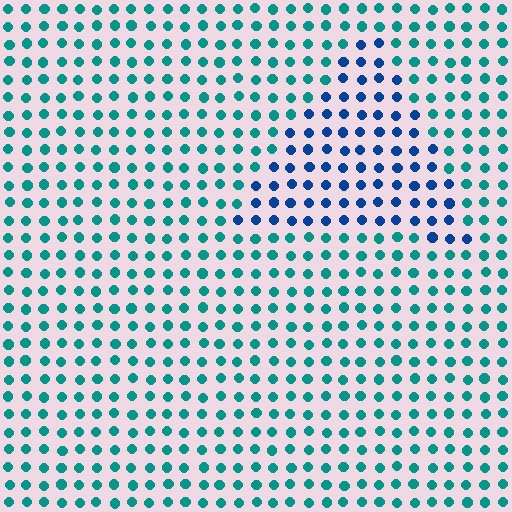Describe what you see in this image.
The image is filled with small teal elements in a uniform arrangement. A triangle-shaped region is visible where the elements are tinted to a slightly different hue, forming a subtle color boundary.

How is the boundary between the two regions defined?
The boundary is defined purely by a slight shift in hue (about 41 degrees). Spacing, size, and orientation are identical on both sides.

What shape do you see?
I see a triangle.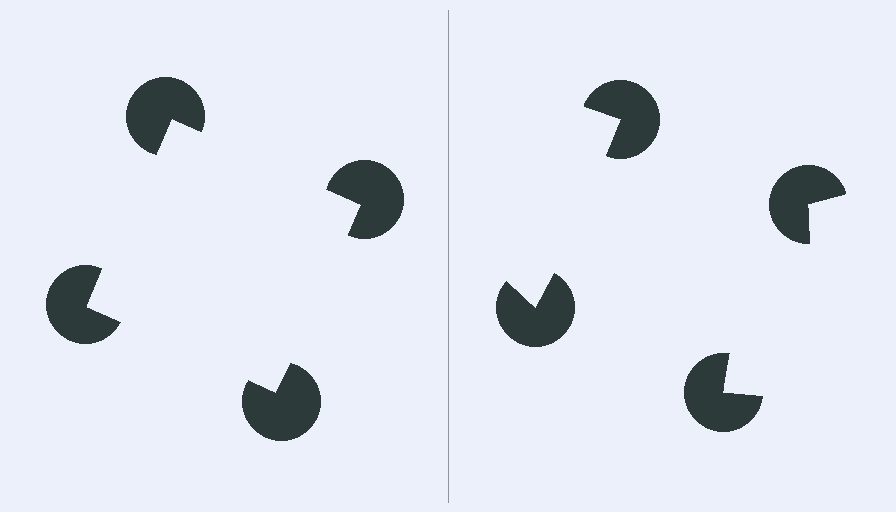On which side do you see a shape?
An illusory square appears on the left side. On the right side the wedge cuts are rotated, so no coherent shape forms.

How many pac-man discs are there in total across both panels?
8 — 4 on each side.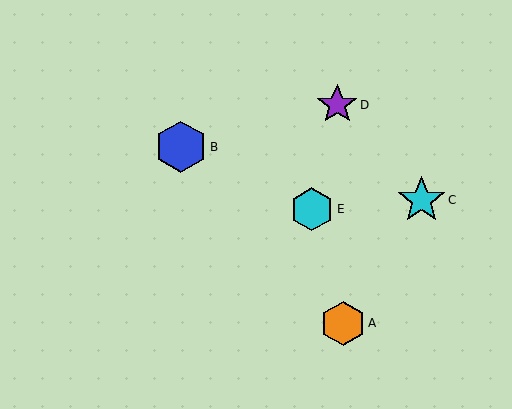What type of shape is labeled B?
Shape B is a blue hexagon.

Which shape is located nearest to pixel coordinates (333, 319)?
The orange hexagon (labeled A) at (343, 323) is nearest to that location.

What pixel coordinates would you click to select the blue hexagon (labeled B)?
Click at (181, 147) to select the blue hexagon B.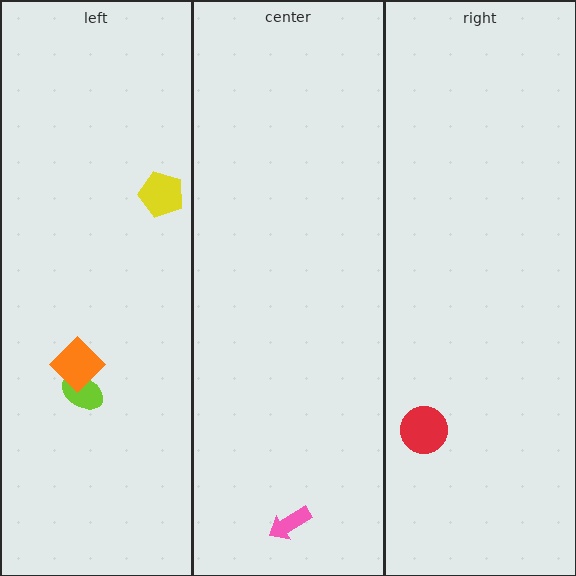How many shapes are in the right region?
1.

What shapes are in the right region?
The red circle.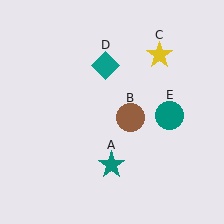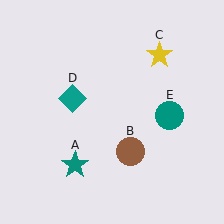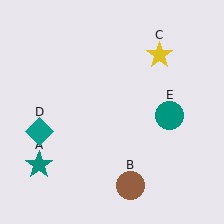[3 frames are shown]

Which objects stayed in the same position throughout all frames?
Yellow star (object C) and teal circle (object E) remained stationary.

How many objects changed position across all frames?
3 objects changed position: teal star (object A), brown circle (object B), teal diamond (object D).